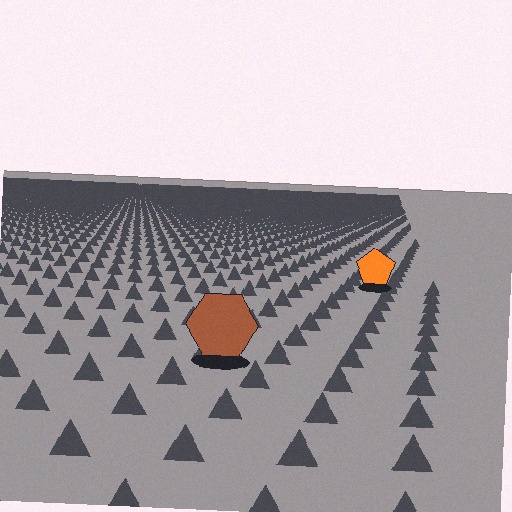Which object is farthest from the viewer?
The orange pentagon is farthest from the viewer. It appears smaller and the ground texture around it is denser.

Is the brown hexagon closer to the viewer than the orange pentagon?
Yes. The brown hexagon is closer — you can tell from the texture gradient: the ground texture is coarser near it.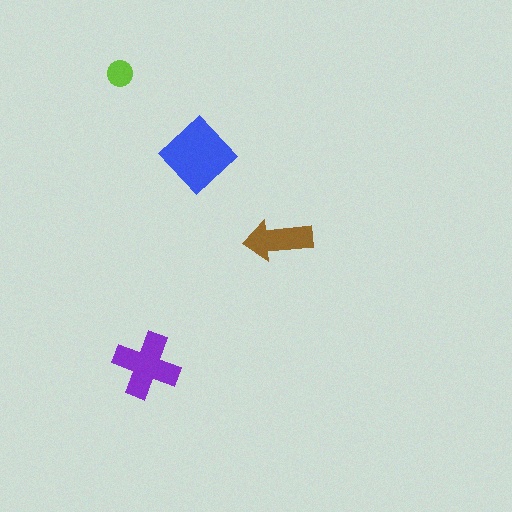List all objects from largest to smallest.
The blue diamond, the purple cross, the brown arrow, the lime circle.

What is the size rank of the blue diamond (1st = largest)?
1st.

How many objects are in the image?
There are 4 objects in the image.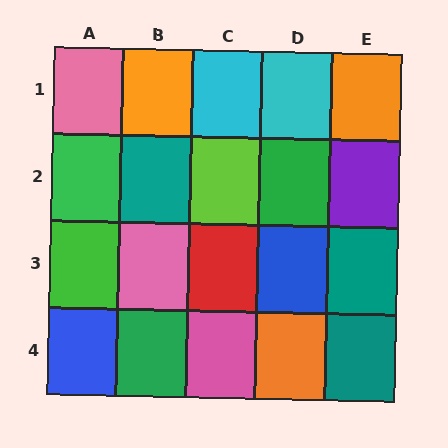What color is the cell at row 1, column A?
Pink.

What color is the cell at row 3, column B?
Pink.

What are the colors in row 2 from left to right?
Green, teal, lime, green, purple.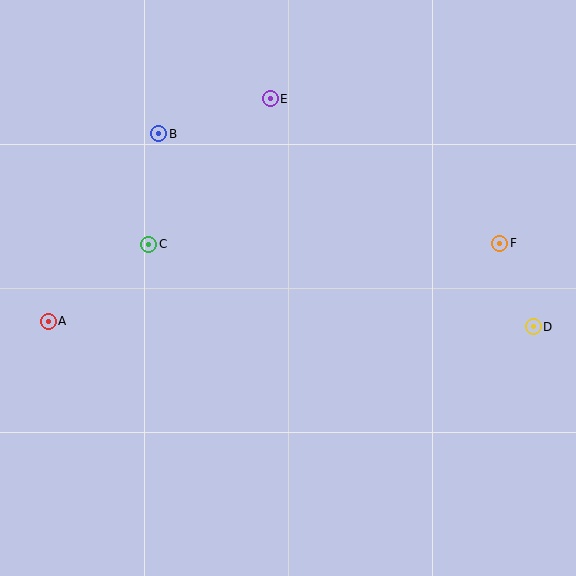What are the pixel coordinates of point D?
Point D is at (533, 327).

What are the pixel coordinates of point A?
Point A is at (48, 321).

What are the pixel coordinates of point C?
Point C is at (149, 244).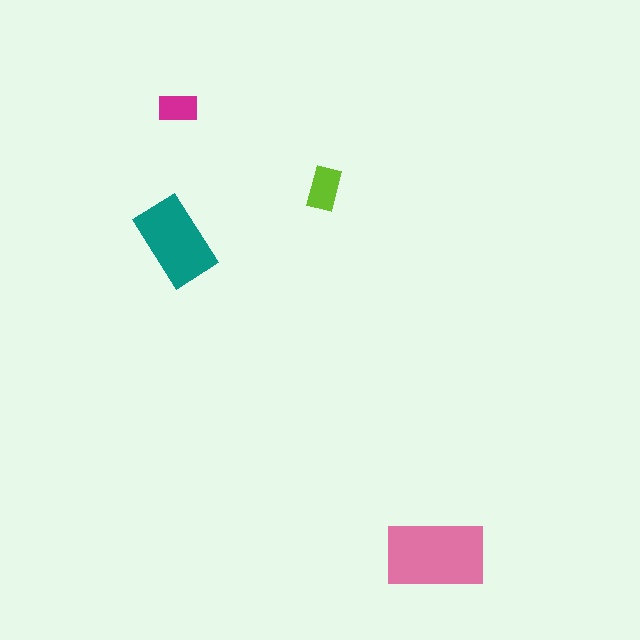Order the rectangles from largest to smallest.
the pink one, the teal one, the lime one, the magenta one.